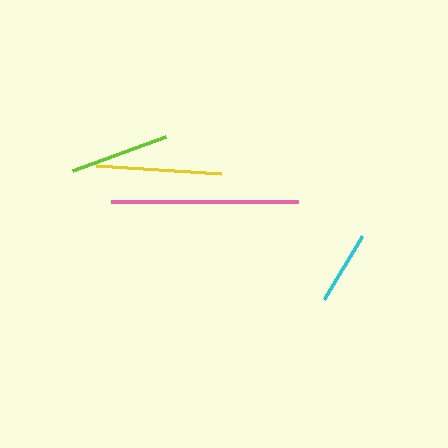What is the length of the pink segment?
The pink segment is approximately 187 pixels long.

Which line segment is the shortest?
The cyan line is the shortest at approximately 73 pixels.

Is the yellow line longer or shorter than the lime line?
The yellow line is longer than the lime line.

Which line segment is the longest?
The pink line is the longest at approximately 187 pixels.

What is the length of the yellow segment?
The yellow segment is approximately 125 pixels long.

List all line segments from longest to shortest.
From longest to shortest: pink, yellow, lime, cyan.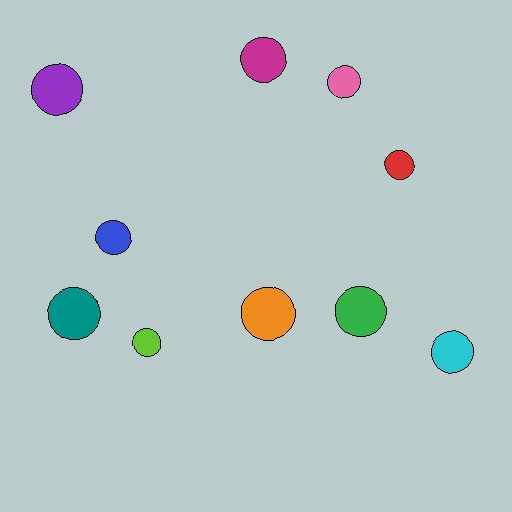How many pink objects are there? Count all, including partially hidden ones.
There is 1 pink object.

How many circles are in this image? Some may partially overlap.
There are 10 circles.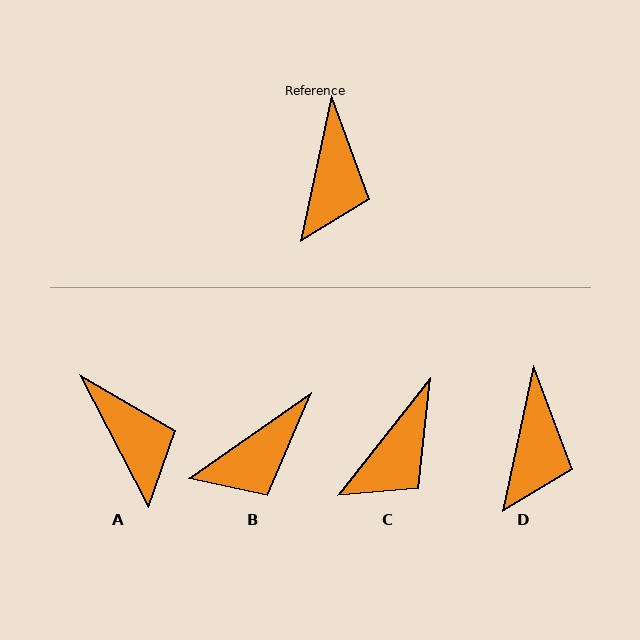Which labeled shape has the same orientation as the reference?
D.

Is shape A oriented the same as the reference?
No, it is off by about 40 degrees.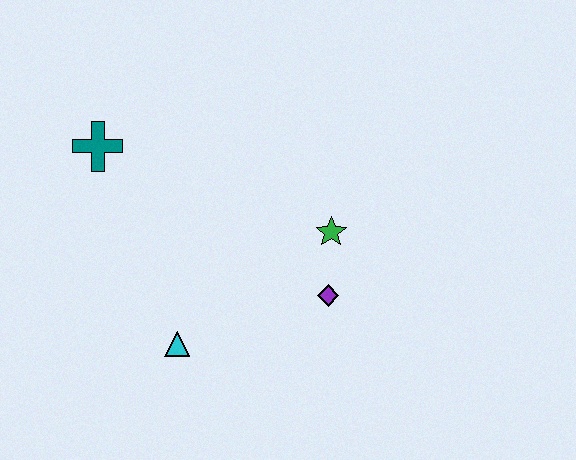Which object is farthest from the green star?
The teal cross is farthest from the green star.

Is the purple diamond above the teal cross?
No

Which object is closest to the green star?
The purple diamond is closest to the green star.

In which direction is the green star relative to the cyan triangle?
The green star is to the right of the cyan triangle.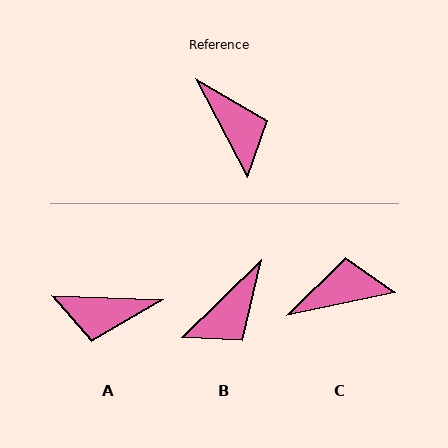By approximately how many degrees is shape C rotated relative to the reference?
Approximately 74 degrees counter-clockwise.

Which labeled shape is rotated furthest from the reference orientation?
A, about 120 degrees away.